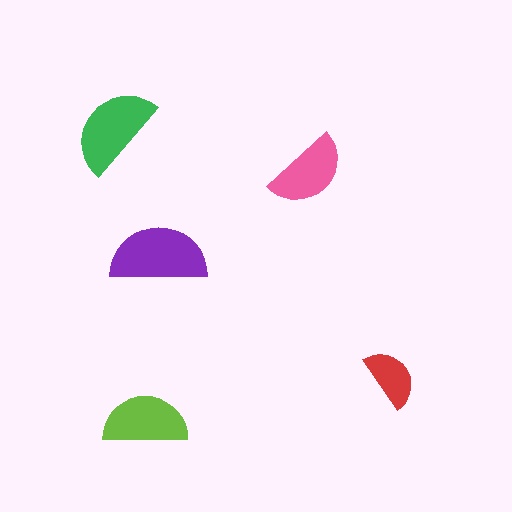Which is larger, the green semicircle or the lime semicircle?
The green one.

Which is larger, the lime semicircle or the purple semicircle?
The purple one.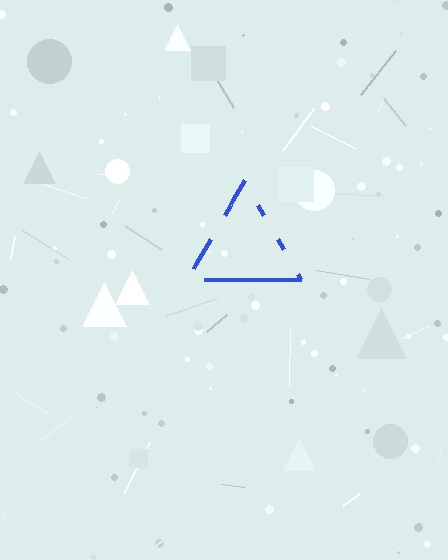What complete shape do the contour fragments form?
The contour fragments form a triangle.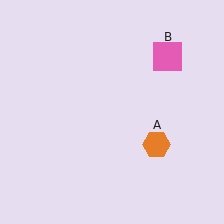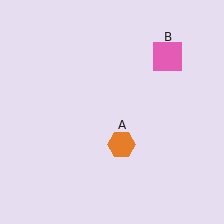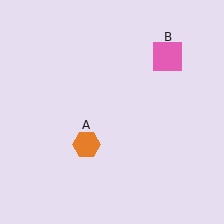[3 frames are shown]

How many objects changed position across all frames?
1 object changed position: orange hexagon (object A).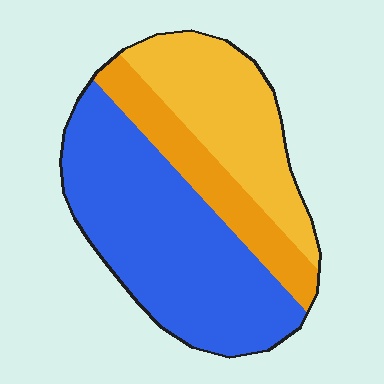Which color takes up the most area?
Blue, at roughly 50%.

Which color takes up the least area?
Orange, at roughly 20%.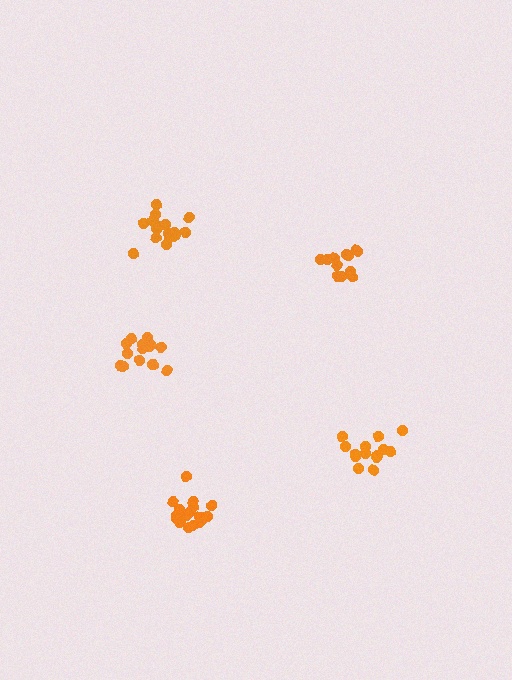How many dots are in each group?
Group 1: 18 dots, Group 2: 13 dots, Group 3: 15 dots, Group 4: 18 dots, Group 5: 14 dots (78 total).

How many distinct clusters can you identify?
There are 5 distinct clusters.